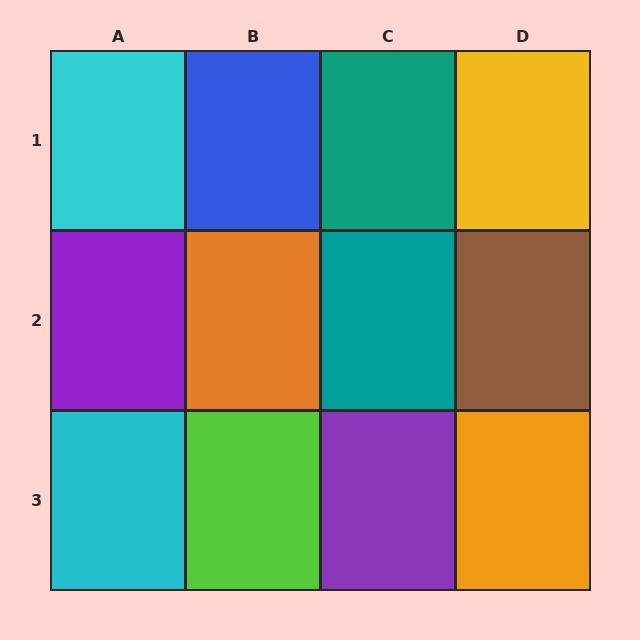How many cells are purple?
2 cells are purple.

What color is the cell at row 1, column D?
Yellow.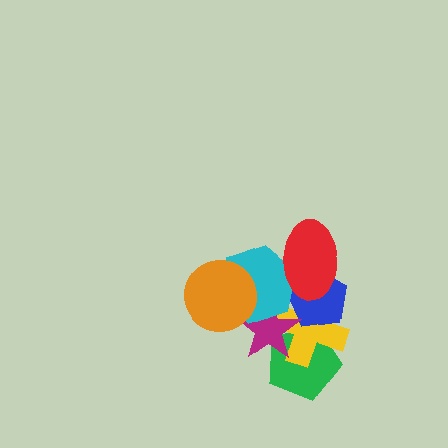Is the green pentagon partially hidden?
Yes, it is partially covered by another shape.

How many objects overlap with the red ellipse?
3 objects overlap with the red ellipse.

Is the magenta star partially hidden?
Yes, it is partially covered by another shape.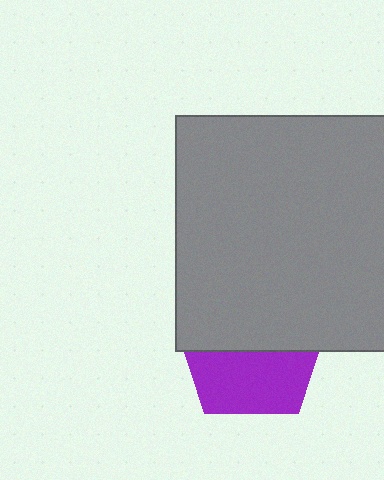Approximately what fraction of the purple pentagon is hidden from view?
Roughly 53% of the purple pentagon is hidden behind the gray square.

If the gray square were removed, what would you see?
You would see the complete purple pentagon.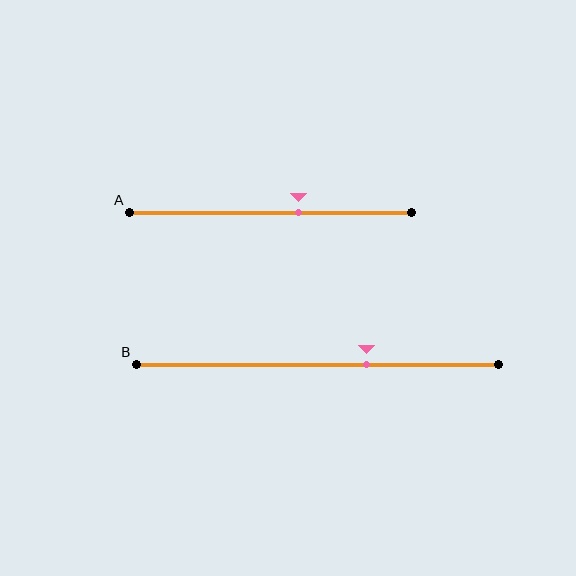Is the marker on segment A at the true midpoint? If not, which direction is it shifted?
No, the marker on segment A is shifted to the right by about 10% of the segment length.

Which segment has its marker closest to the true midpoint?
Segment A has its marker closest to the true midpoint.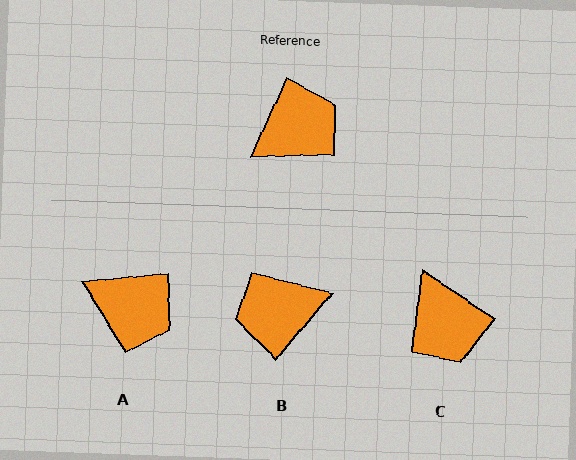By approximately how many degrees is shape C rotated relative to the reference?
Approximately 99 degrees clockwise.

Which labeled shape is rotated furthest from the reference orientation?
B, about 164 degrees away.